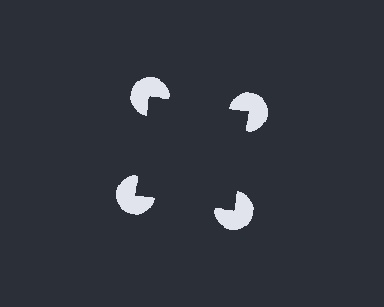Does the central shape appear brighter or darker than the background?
It typically appears slightly darker than the background, even though no actual brightness change is drawn.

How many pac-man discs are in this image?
There are 4 — one at each vertex of the illusory square.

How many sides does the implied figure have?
4 sides.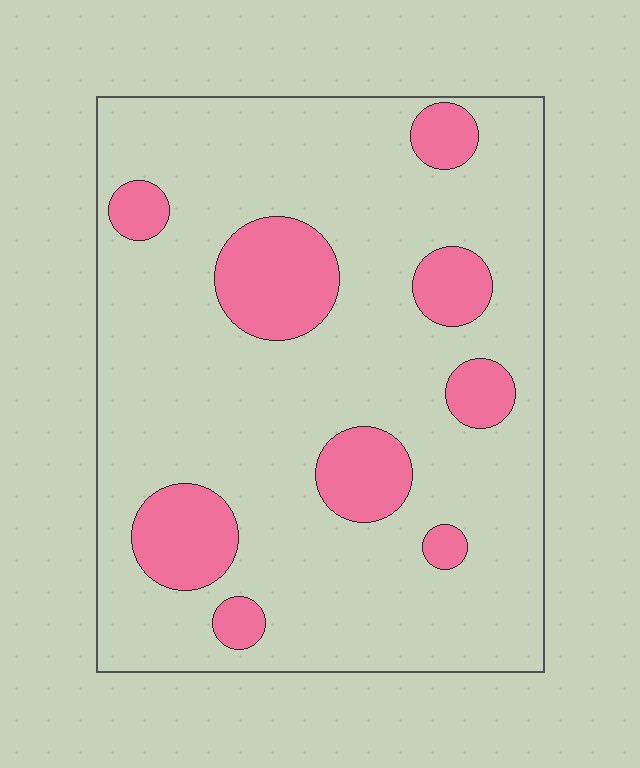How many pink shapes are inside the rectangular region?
9.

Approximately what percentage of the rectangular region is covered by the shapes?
Approximately 20%.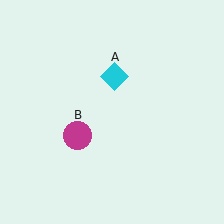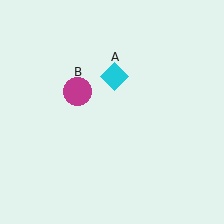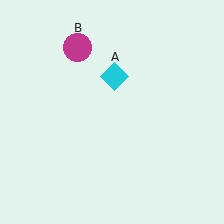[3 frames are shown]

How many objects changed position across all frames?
1 object changed position: magenta circle (object B).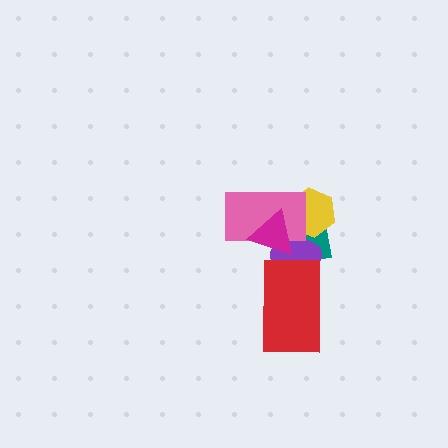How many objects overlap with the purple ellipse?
5 objects overlap with the purple ellipse.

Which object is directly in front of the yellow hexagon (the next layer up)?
The pink rectangle is directly in front of the yellow hexagon.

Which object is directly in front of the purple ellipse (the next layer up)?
The red rectangle is directly in front of the purple ellipse.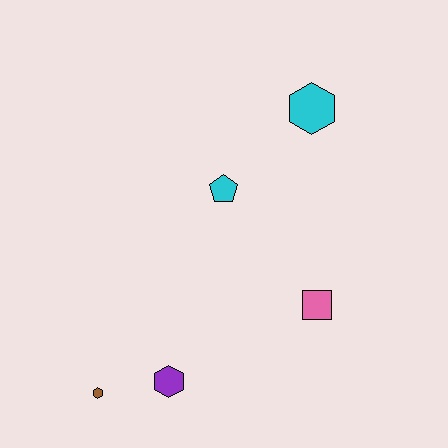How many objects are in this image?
There are 5 objects.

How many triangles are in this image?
There are no triangles.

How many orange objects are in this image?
There are no orange objects.